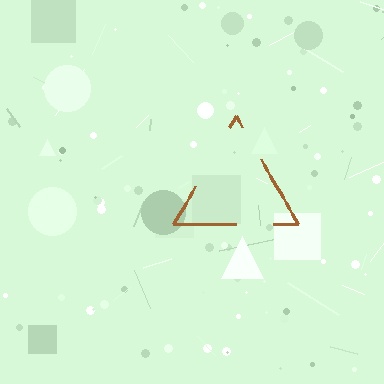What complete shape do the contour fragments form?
The contour fragments form a triangle.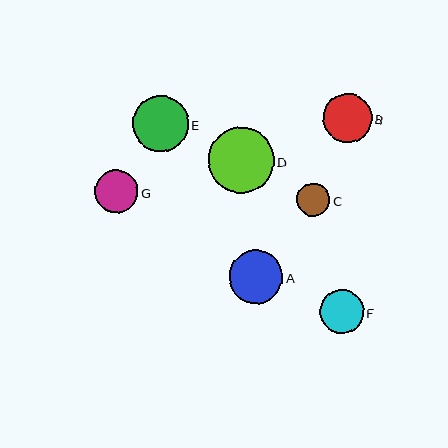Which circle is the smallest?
Circle C is the smallest with a size of approximately 33 pixels.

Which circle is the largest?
Circle D is the largest with a size of approximately 66 pixels.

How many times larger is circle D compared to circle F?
Circle D is approximately 1.5 times the size of circle F.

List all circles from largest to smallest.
From largest to smallest: D, E, A, B, F, G, C.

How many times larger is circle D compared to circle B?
Circle D is approximately 1.4 times the size of circle B.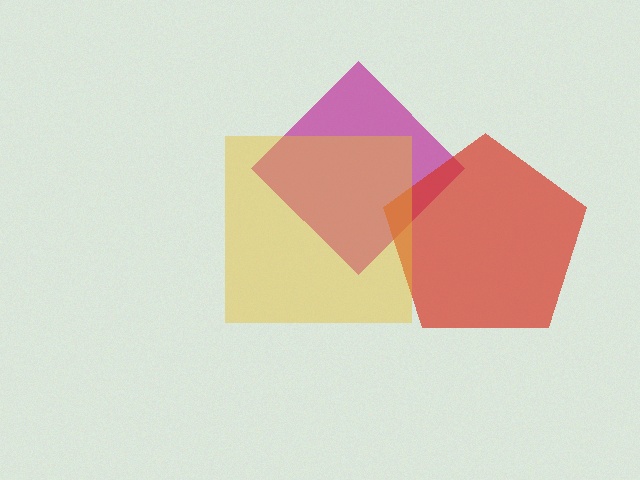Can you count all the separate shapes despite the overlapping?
Yes, there are 3 separate shapes.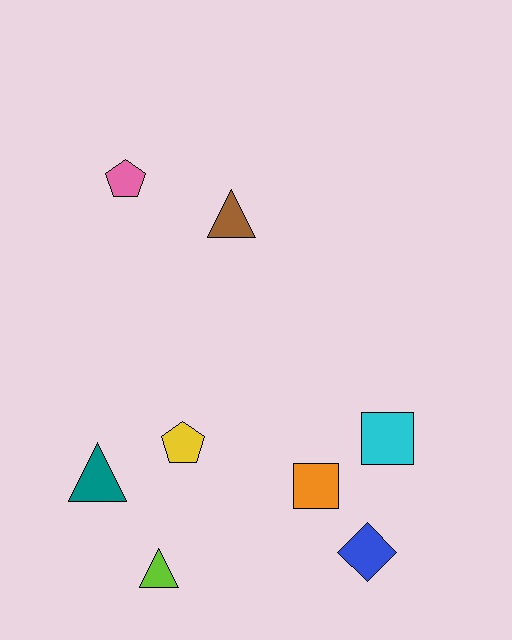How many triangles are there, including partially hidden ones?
There are 3 triangles.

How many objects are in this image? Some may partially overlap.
There are 8 objects.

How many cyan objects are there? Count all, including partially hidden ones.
There is 1 cyan object.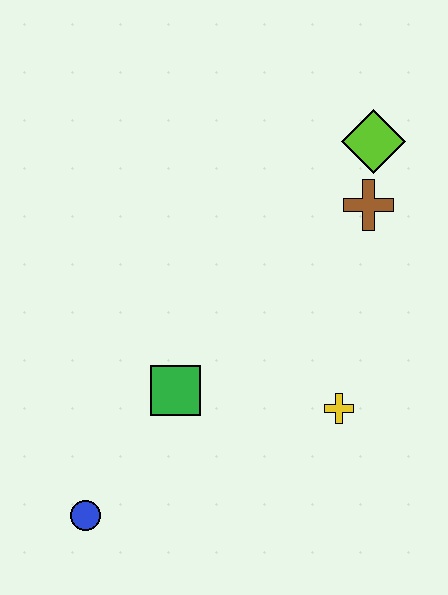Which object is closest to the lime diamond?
The brown cross is closest to the lime diamond.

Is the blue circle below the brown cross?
Yes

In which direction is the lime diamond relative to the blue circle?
The lime diamond is above the blue circle.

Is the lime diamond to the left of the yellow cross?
No